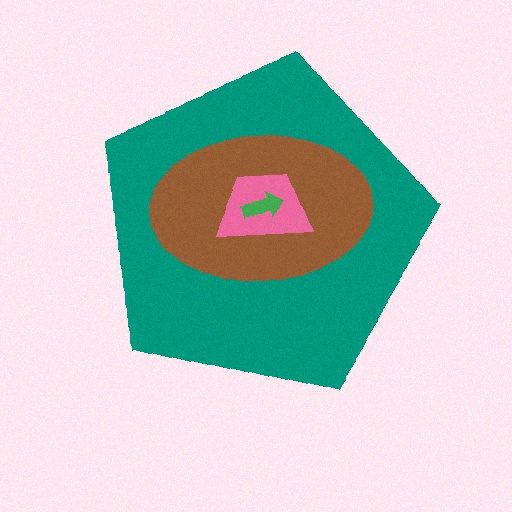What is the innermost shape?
The green arrow.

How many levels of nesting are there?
4.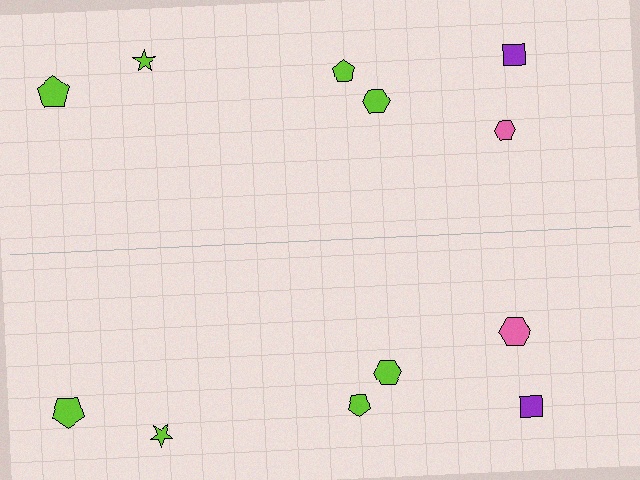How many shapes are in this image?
There are 12 shapes in this image.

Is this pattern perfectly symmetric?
No, the pattern is not perfectly symmetric. The pink hexagon on the bottom side has a different size than its mirror counterpart.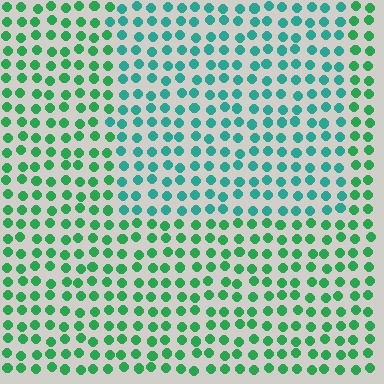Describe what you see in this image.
The image is filled with small green elements in a uniform arrangement. A rectangle-shaped region is visible where the elements are tinted to a slightly different hue, forming a subtle color boundary.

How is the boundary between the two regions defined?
The boundary is defined purely by a slight shift in hue (about 33 degrees). Spacing, size, and orientation are identical on both sides.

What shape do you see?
I see a rectangle.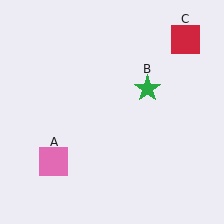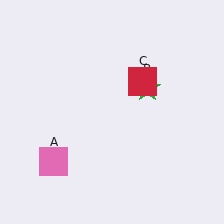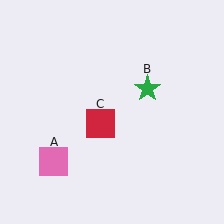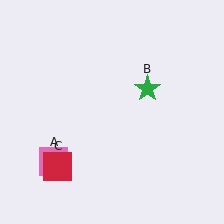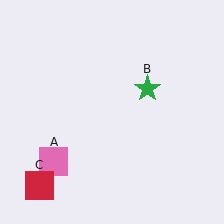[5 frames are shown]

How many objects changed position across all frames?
1 object changed position: red square (object C).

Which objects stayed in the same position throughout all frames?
Pink square (object A) and green star (object B) remained stationary.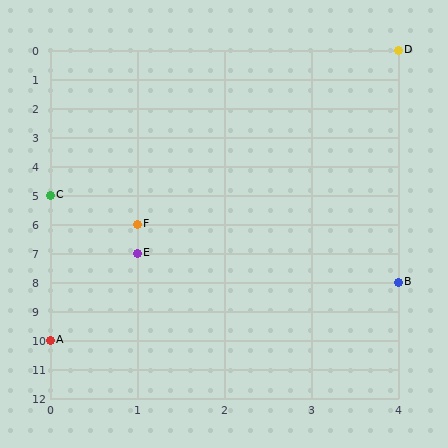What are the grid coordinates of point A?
Point A is at grid coordinates (0, 10).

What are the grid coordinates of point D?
Point D is at grid coordinates (4, 0).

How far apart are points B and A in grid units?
Points B and A are 4 columns and 2 rows apart (about 4.5 grid units diagonally).